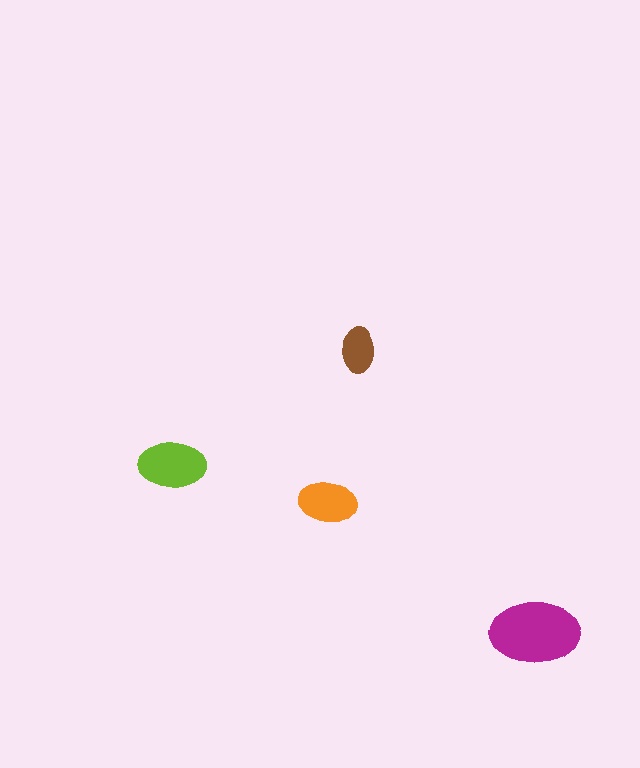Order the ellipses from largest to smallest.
the magenta one, the lime one, the orange one, the brown one.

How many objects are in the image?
There are 4 objects in the image.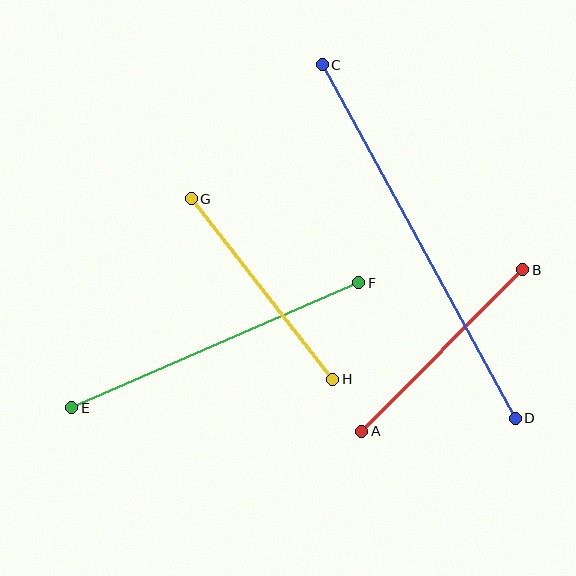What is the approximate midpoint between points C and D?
The midpoint is at approximately (419, 242) pixels.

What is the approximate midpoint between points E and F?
The midpoint is at approximately (215, 345) pixels.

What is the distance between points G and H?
The distance is approximately 229 pixels.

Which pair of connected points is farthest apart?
Points C and D are farthest apart.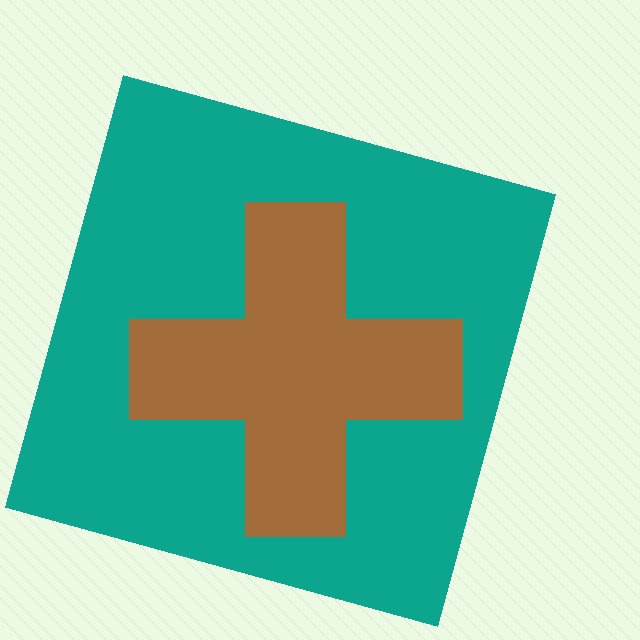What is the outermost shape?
The teal square.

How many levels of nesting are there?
2.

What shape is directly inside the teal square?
The brown cross.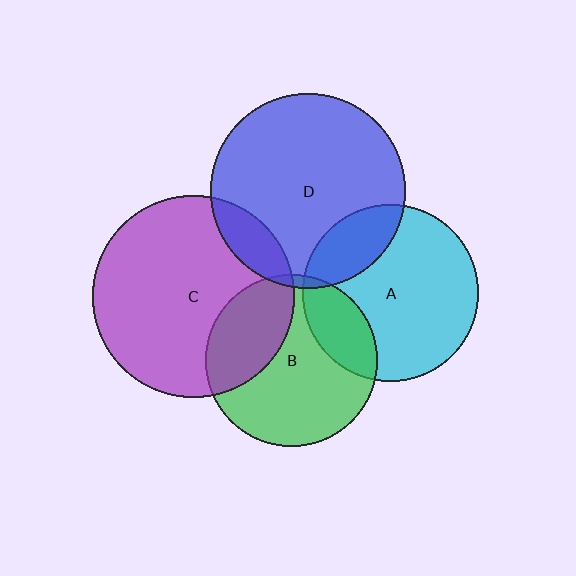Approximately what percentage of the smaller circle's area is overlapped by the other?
Approximately 10%.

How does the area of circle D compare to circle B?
Approximately 1.3 times.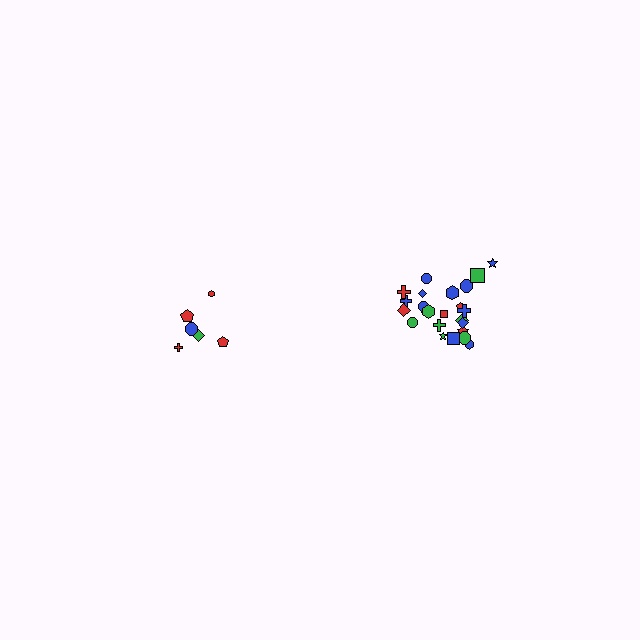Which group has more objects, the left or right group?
The right group.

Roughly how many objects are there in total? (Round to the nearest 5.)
Roughly 30 objects in total.